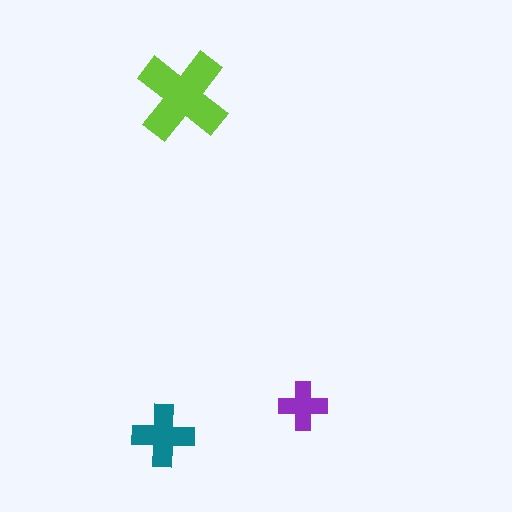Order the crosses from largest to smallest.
the lime one, the teal one, the purple one.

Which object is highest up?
The lime cross is topmost.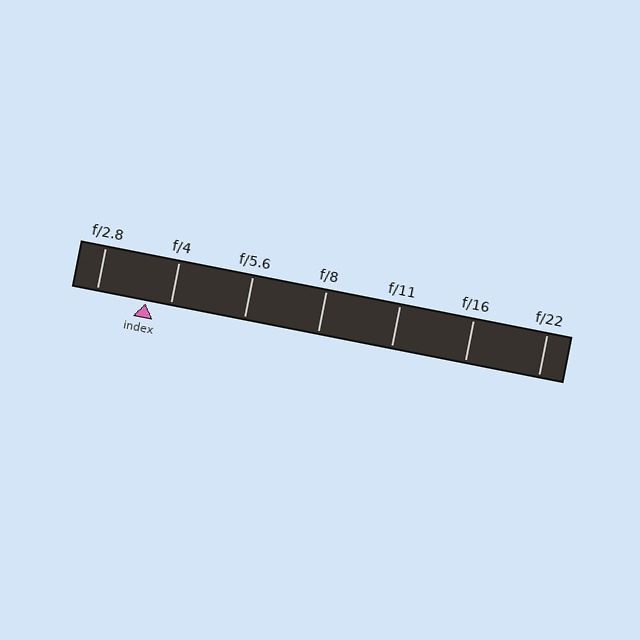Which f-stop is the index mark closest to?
The index mark is closest to f/4.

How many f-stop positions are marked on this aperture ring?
There are 7 f-stop positions marked.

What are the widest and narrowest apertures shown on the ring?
The widest aperture shown is f/2.8 and the narrowest is f/22.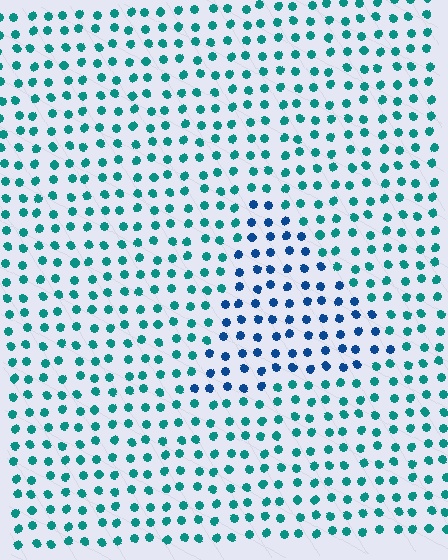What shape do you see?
I see a triangle.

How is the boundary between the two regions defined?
The boundary is defined purely by a slight shift in hue (about 39 degrees). Spacing, size, and orientation are identical on both sides.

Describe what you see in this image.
The image is filled with small teal elements in a uniform arrangement. A triangle-shaped region is visible where the elements are tinted to a slightly different hue, forming a subtle color boundary.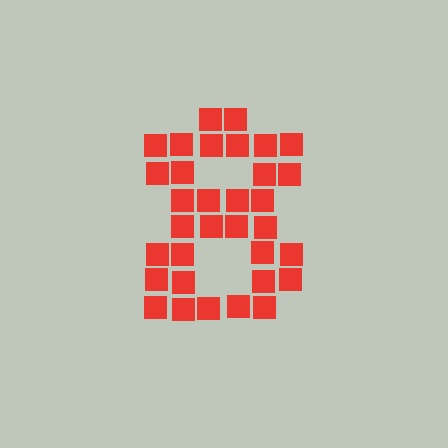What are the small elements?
The small elements are squares.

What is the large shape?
The large shape is the digit 8.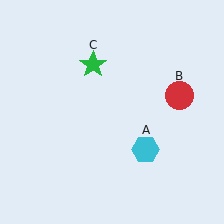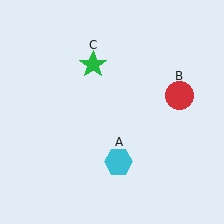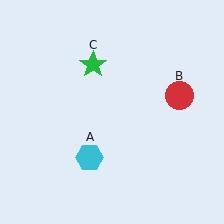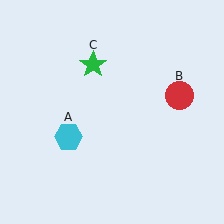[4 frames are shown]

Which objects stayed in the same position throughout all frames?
Red circle (object B) and green star (object C) remained stationary.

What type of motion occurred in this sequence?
The cyan hexagon (object A) rotated clockwise around the center of the scene.